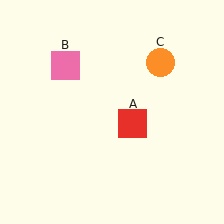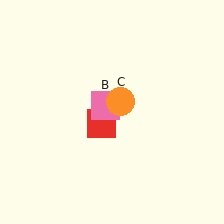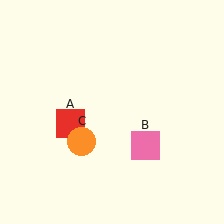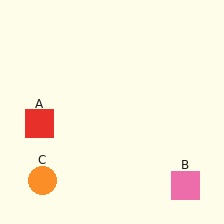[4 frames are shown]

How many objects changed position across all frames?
3 objects changed position: red square (object A), pink square (object B), orange circle (object C).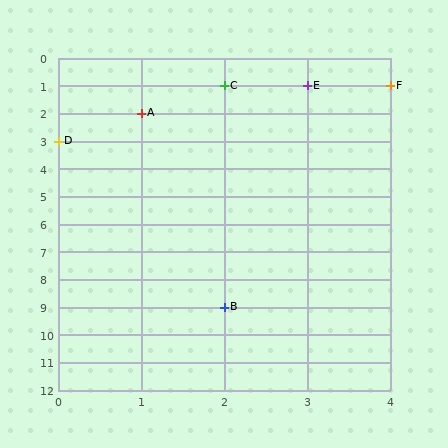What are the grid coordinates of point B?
Point B is at grid coordinates (2, 9).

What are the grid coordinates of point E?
Point E is at grid coordinates (3, 1).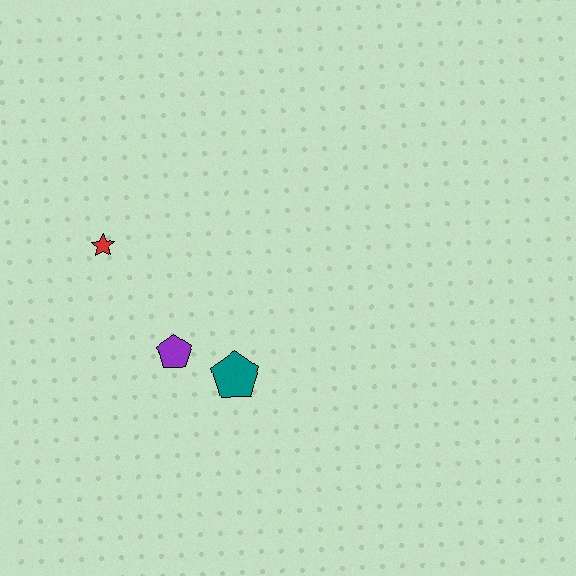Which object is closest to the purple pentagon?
The teal pentagon is closest to the purple pentagon.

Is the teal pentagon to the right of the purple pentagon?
Yes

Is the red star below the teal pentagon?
No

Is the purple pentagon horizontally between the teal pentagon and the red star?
Yes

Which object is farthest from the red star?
The teal pentagon is farthest from the red star.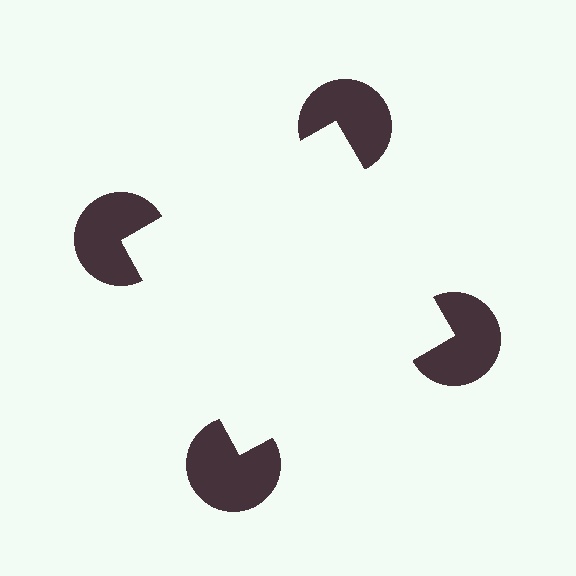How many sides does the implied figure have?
4 sides.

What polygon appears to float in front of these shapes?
An illusory square — its edges are inferred from the aligned wedge cuts in the pac-man discs, not physically drawn.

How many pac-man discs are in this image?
There are 4 — one at each vertex of the illusory square.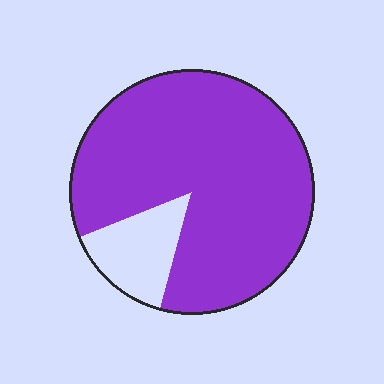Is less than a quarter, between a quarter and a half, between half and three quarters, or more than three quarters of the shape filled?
More than three quarters.